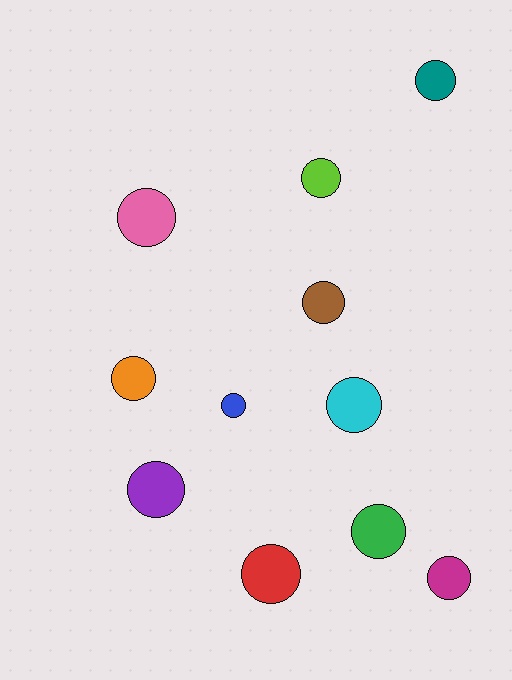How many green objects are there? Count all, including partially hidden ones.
There is 1 green object.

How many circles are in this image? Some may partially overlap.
There are 11 circles.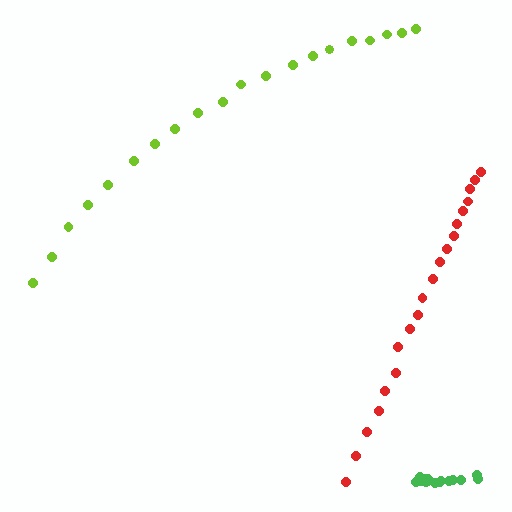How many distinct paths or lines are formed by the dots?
There are 3 distinct paths.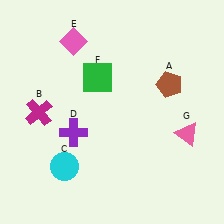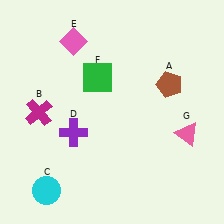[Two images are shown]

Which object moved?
The cyan circle (C) moved down.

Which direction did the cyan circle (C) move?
The cyan circle (C) moved down.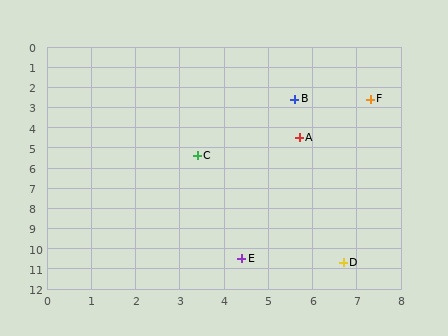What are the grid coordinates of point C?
Point C is at approximately (3.4, 5.4).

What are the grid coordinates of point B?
Point B is at approximately (5.6, 2.6).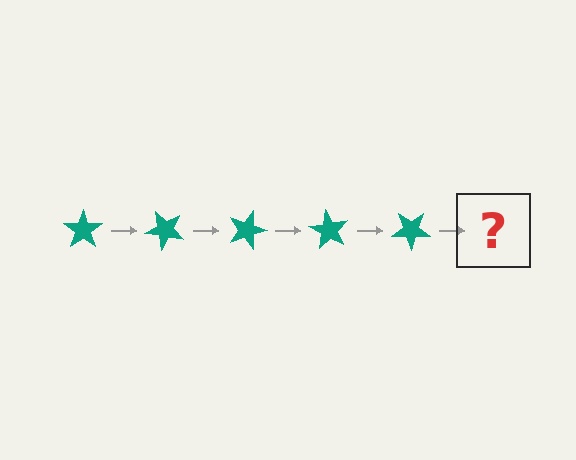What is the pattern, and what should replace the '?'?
The pattern is that the star rotates 45 degrees each step. The '?' should be a teal star rotated 225 degrees.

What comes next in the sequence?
The next element should be a teal star rotated 225 degrees.